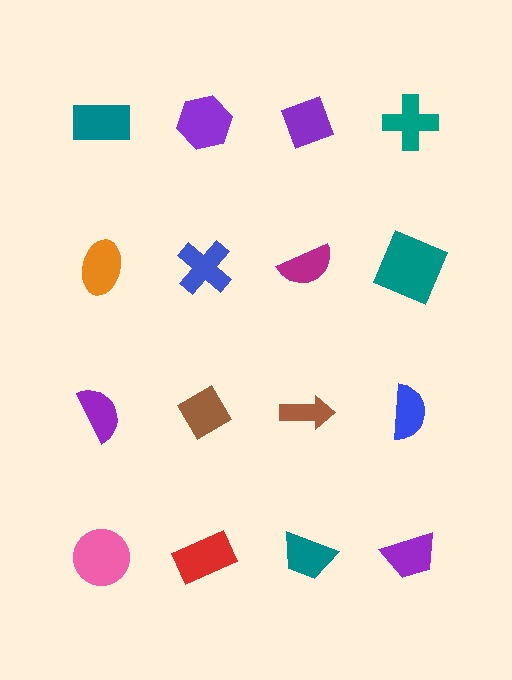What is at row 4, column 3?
A teal trapezoid.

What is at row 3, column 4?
A blue semicircle.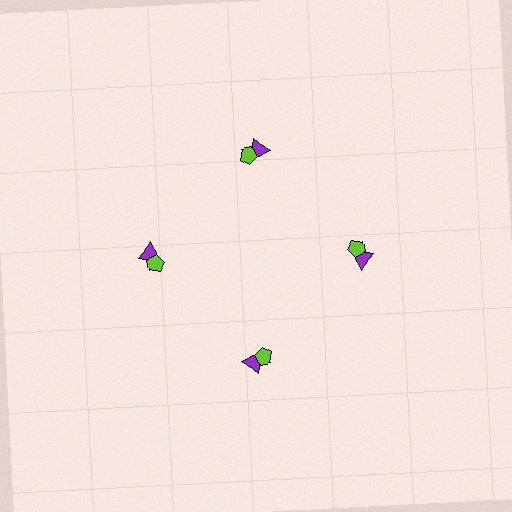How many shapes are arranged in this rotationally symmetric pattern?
There are 8 shapes, arranged in 4 groups of 2.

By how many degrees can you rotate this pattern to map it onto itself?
The pattern maps onto itself every 90 degrees of rotation.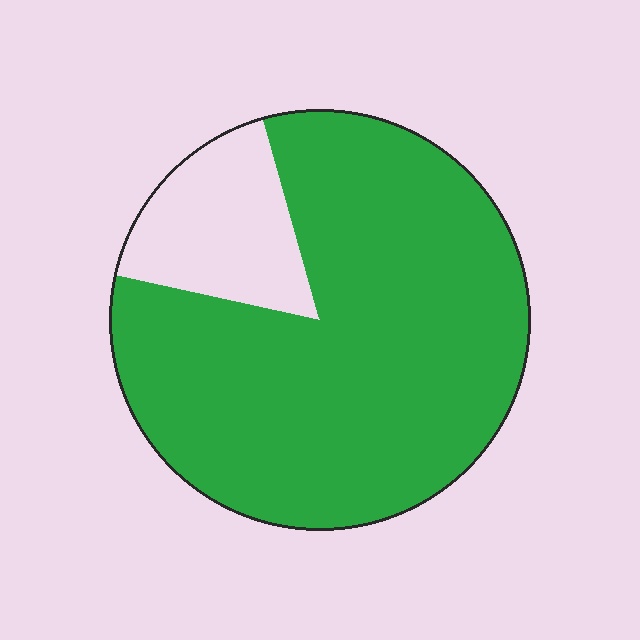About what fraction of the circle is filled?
About five sixths (5/6).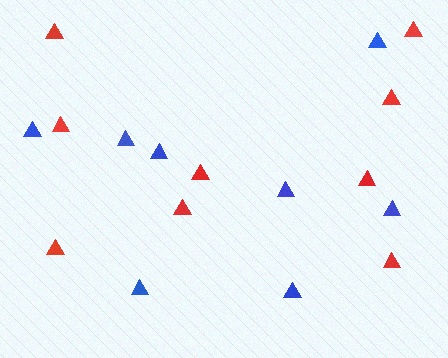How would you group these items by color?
There are 2 groups: one group of blue triangles (8) and one group of red triangles (9).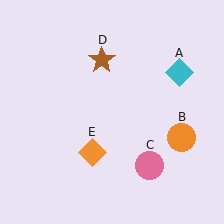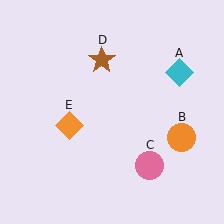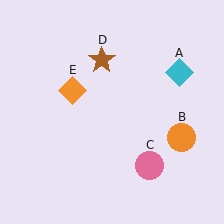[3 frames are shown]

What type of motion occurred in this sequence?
The orange diamond (object E) rotated clockwise around the center of the scene.